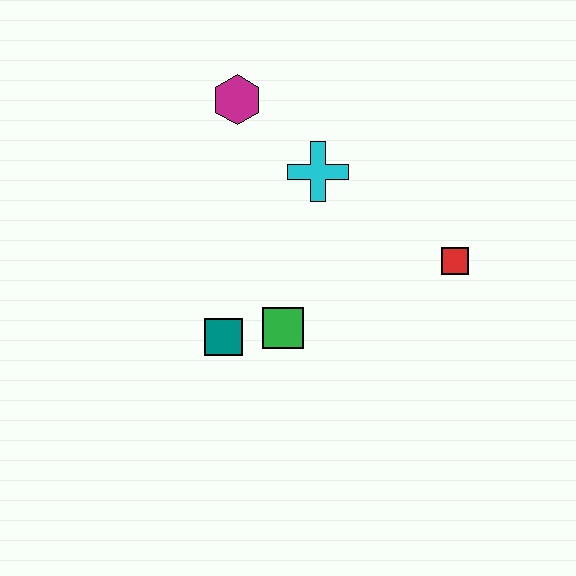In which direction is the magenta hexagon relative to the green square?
The magenta hexagon is above the green square.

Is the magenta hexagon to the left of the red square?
Yes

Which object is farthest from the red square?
The magenta hexagon is farthest from the red square.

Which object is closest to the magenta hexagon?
The cyan cross is closest to the magenta hexagon.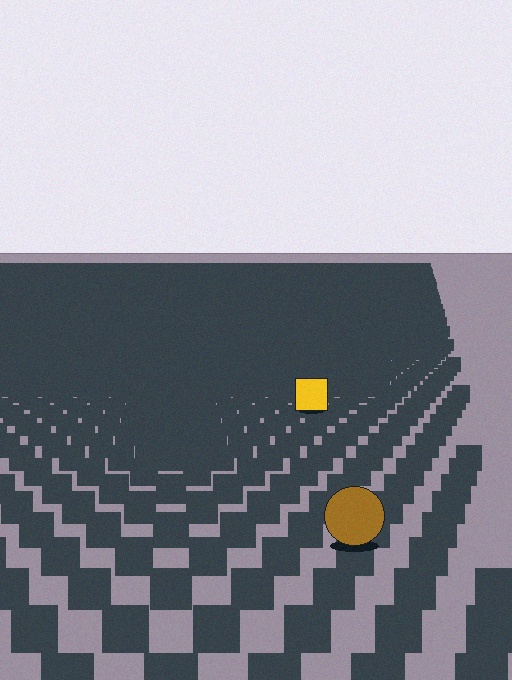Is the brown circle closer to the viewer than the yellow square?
Yes. The brown circle is closer — you can tell from the texture gradient: the ground texture is coarser near it.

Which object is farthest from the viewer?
The yellow square is farthest from the viewer. It appears smaller and the ground texture around it is denser.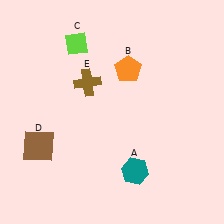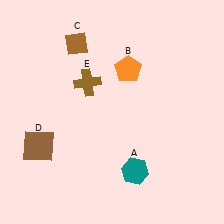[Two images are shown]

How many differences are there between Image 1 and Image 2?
There is 1 difference between the two images.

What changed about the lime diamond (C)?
In Image 1, C is lime. In Image 2, it changed to brown.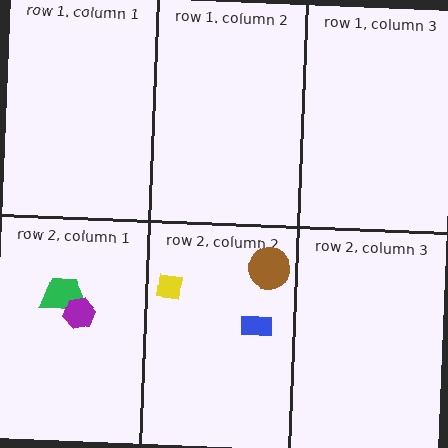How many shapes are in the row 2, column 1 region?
2.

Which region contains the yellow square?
The row 2, column 2 region.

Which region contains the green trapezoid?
The row 2, column 1 region.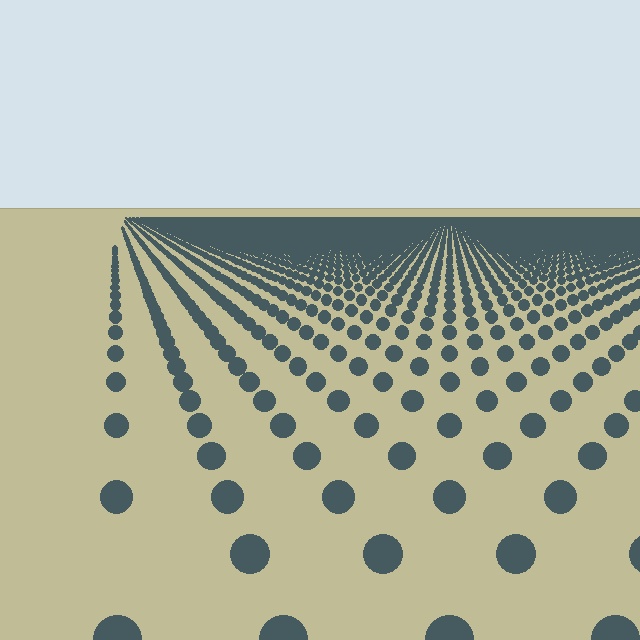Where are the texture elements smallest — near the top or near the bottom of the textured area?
Near the top.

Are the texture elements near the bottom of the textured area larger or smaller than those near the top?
Larger. Near the bottom, elements are closer to the viewer and appear at a bigger on-screen size.